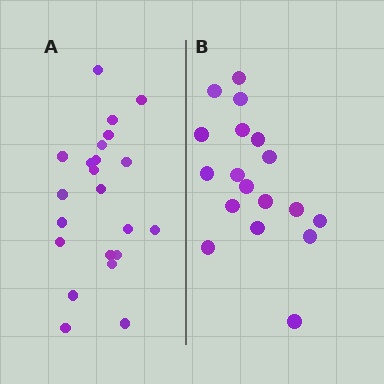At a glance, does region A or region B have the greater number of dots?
Region A (the left region) has more dots.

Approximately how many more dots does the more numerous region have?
Region A has about 4 more dots than region B.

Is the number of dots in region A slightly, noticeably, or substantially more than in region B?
Region A has only slightly more — the two regions are fairly close. The ratio is roughly 1.2 to 1.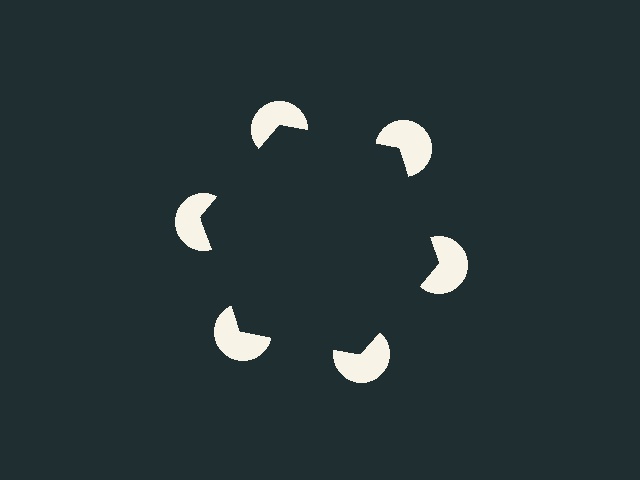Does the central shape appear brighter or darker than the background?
It typically appears slightly darker than the background, even though no actual brightness change is drawn.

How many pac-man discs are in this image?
There are 6 — one at each vertex of the illusory hexagon.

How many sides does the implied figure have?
6 sides.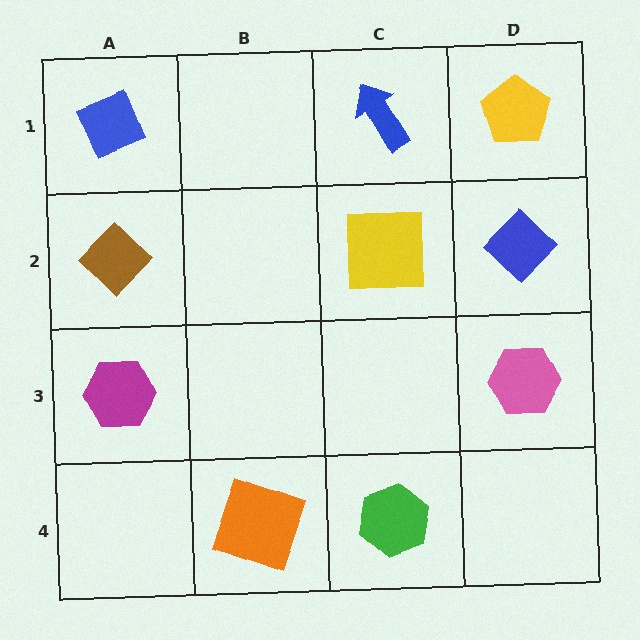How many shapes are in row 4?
2 shapes.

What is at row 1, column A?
A blue diamond.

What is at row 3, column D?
A pink hexagon.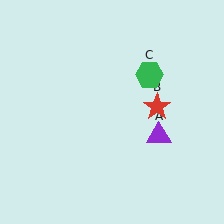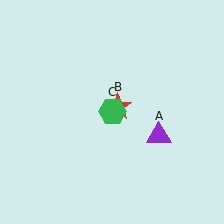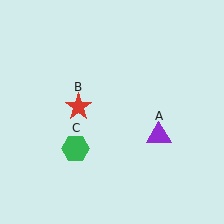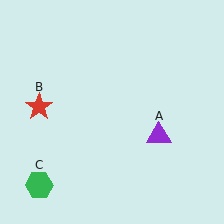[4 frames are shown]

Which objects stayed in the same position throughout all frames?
Purple triangle (object A) remained stationary.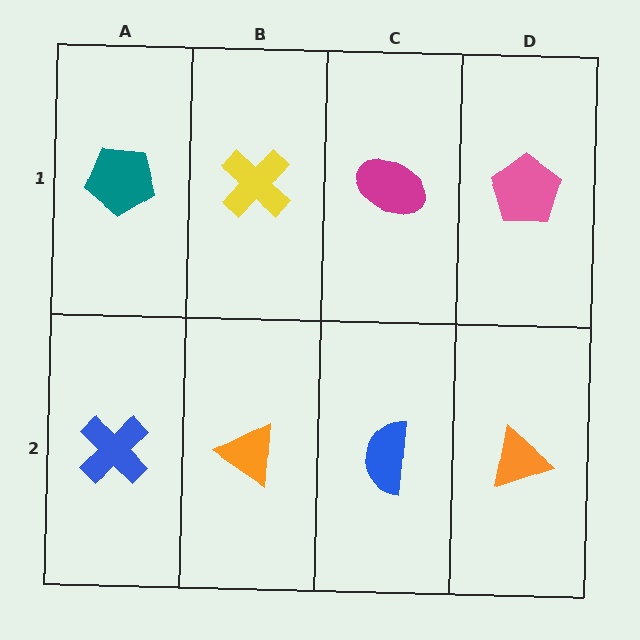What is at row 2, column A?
A blue cross.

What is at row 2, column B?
An orange triangle.